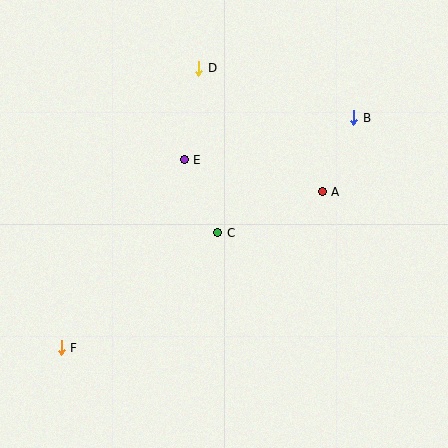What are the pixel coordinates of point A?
Point A is at (322, 192).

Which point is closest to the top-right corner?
Point B is closest to the top-right corner.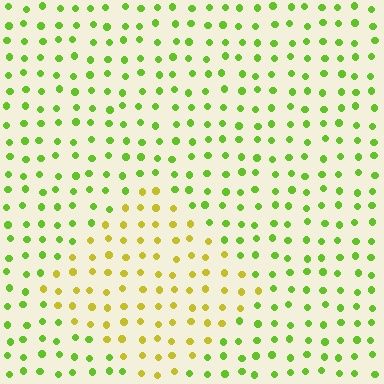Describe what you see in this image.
The image is filled with small lime elements in a uniform arrangement. A diamond-shaped region is visible where the elements are tinted to a slightly different hue, forming a subtle color boundary.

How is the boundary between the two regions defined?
The boundary is defined purely by a slight shift in hue (about 41 degrees). Spacing, size, and orientation are identical on both sides.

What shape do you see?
I see a diamond.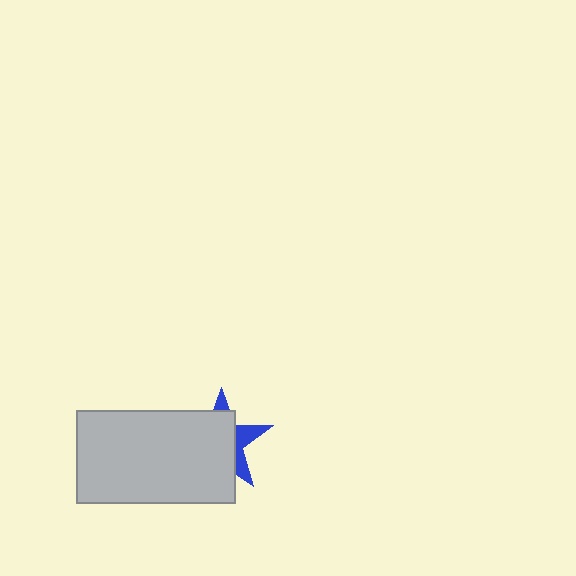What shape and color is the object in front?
The object in front is a light gray rectangle.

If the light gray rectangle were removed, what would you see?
You would see the complete blue star.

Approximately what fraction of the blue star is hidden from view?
Roughly 69% of the blue star is hidden behind the light gray rectangle.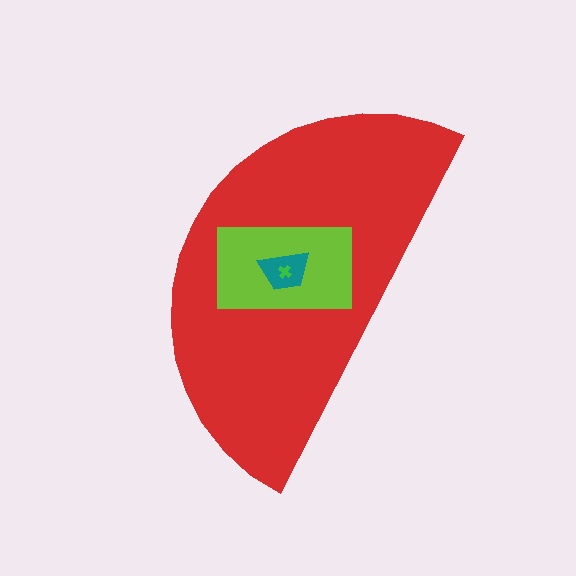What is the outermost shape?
The red semicircle.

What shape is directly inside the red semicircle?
The lime rectangle.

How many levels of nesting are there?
4.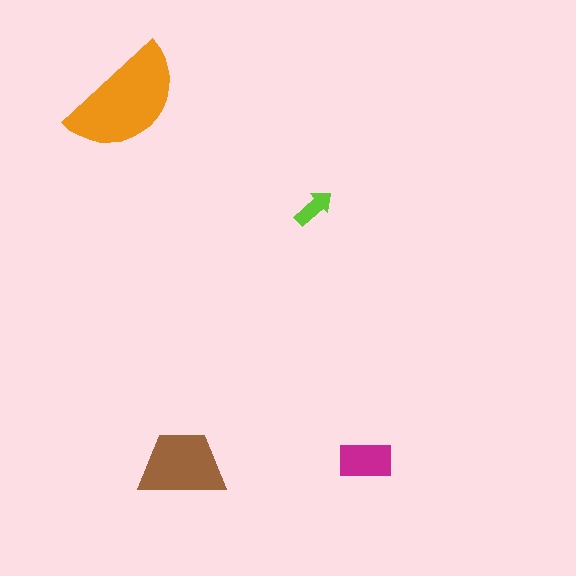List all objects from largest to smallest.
The orange semicircle, the brown trapezoid, the magenta rectangle, the lime arrow.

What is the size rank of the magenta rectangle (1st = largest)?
3rd.